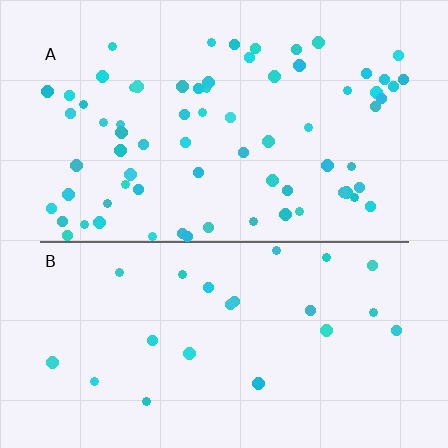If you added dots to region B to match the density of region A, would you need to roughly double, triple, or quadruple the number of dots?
Approximately triple.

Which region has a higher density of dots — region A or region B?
A (the top).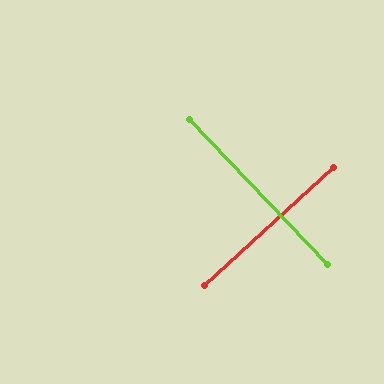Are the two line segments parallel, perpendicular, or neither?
Perpendicular — they meet at approximately 89°.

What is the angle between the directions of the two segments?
Approximately 89 degrees.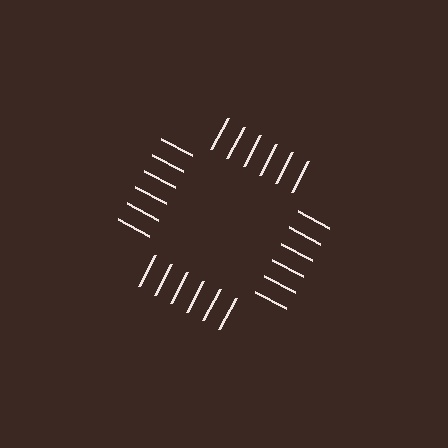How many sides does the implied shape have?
4 sides — the line-ends trace a square.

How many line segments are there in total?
24 — 6 along each of the 4 edges.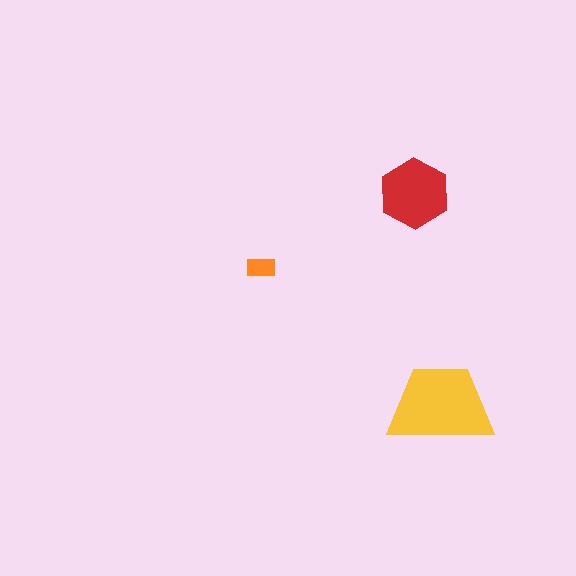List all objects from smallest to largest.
The orange rectangle, the red hexagon, the yellow trapezoid.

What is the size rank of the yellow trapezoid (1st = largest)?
1st.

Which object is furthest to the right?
The yellow trapezoid is rightmost.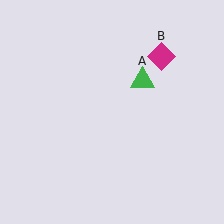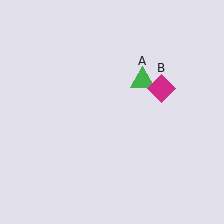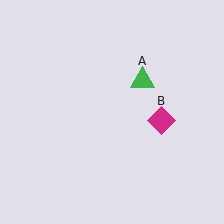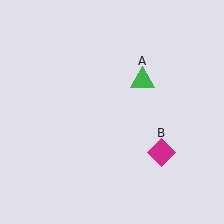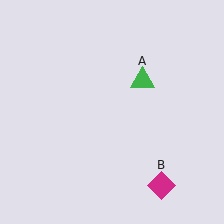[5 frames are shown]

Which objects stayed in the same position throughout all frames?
Green triangle (object A) remained stationary.